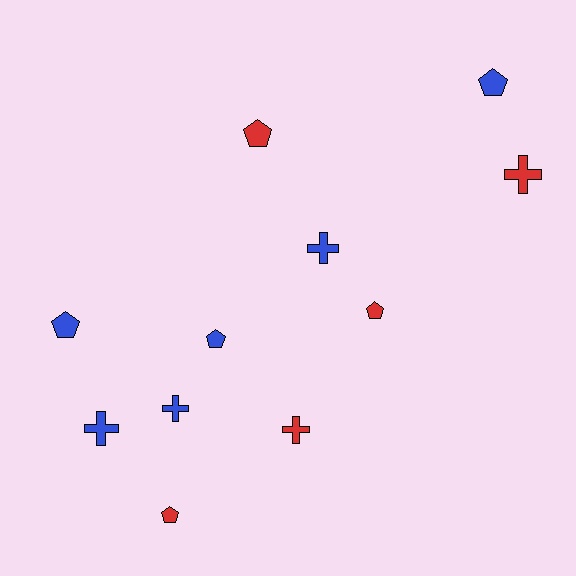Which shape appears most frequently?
Pentagon, with 6 objects.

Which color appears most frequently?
Blue, with 6 objects.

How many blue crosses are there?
There are 3 blue crosses.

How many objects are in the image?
There are 11 objects.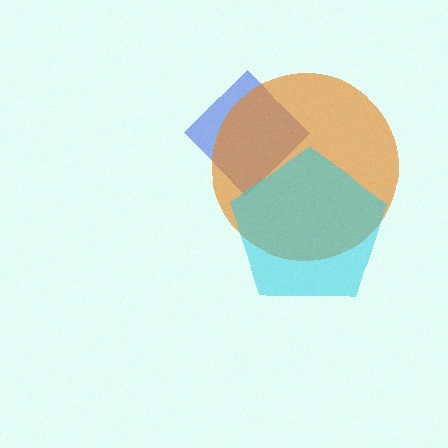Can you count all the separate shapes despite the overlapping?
Yes, there are 3 separate shapes.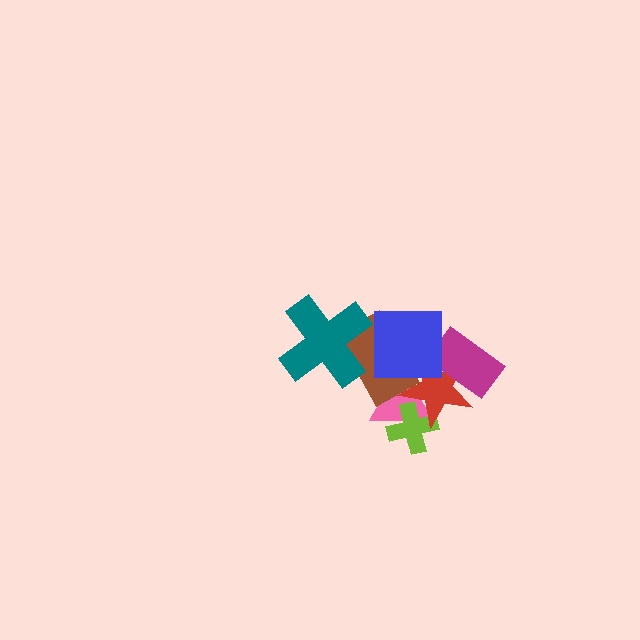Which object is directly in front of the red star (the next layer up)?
The magenta rectangle is directly in front of the red star.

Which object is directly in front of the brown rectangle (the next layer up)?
The red star is directly in front of the brown rectangle.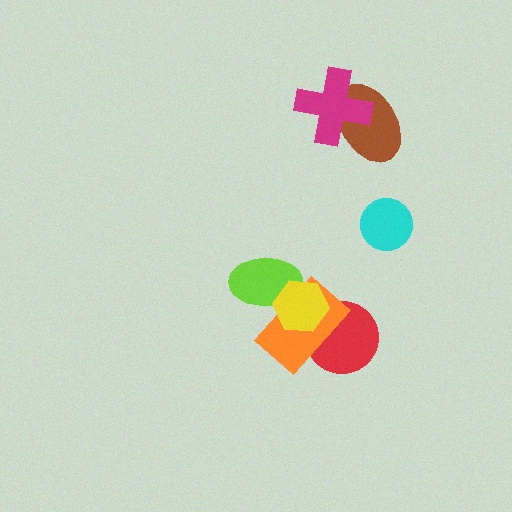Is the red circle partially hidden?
Yes, it is partially covered by another shape.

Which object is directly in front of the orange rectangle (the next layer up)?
The lime ellipse is directly in front of the orange rectangle.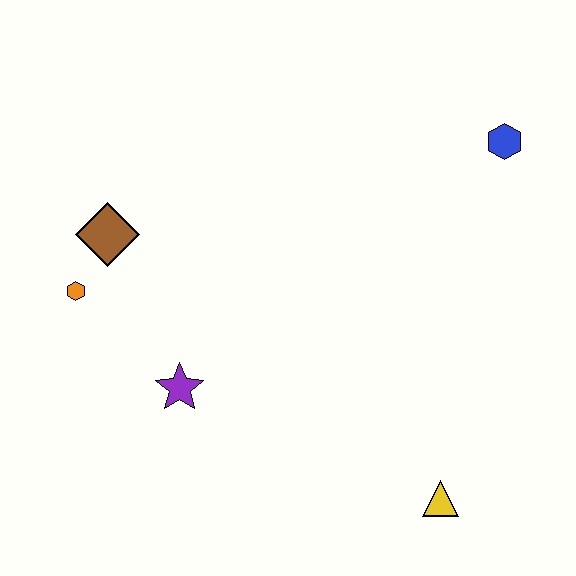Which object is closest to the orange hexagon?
The brown diamond is closest to the orange hexagon.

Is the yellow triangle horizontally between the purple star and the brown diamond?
No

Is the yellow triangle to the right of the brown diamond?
Yes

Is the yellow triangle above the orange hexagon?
No